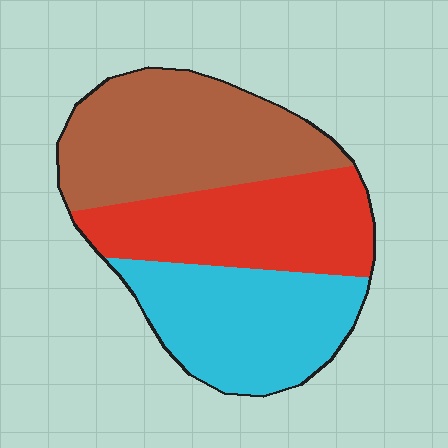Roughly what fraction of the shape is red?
Red covers about 30% of the shape.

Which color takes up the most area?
Brown, at roughly 35%.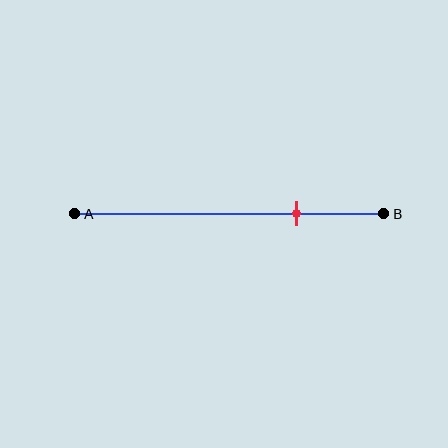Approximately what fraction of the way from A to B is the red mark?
The red mark is approximately 70% of the way from A to B.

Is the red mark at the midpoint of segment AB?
No, the mark is at about 70% from A, not at the 50% midpoint.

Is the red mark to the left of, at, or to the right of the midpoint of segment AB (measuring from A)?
The red mark is to the right of the midpoint of segment AB.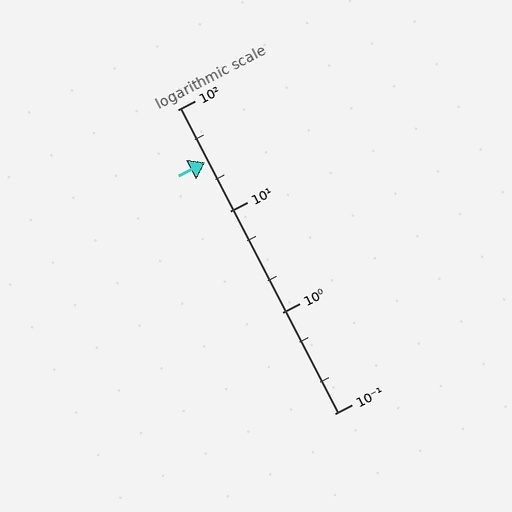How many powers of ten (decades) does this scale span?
The scale spans 3 decades, from 0.1 to 100.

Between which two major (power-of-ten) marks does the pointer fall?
The pointer is between 10 and 100.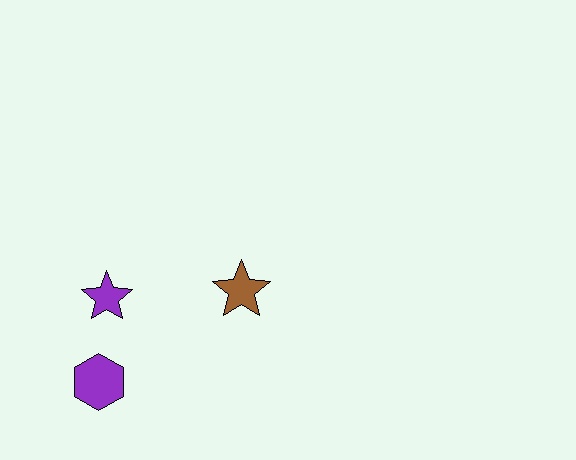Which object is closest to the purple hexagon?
The purple star is closest to the purple hexagon.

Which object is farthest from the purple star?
The brown star is farthest from the purple star.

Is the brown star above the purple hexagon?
Yes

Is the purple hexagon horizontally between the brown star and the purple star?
No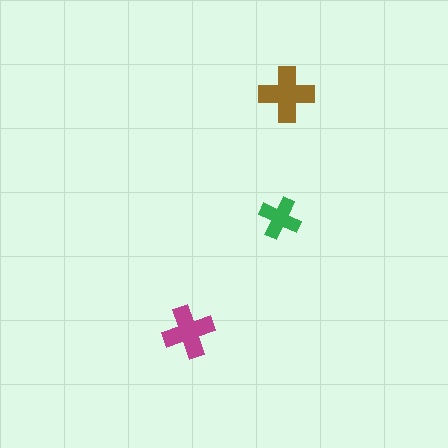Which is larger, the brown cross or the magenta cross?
The brown one.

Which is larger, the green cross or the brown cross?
The brown one.